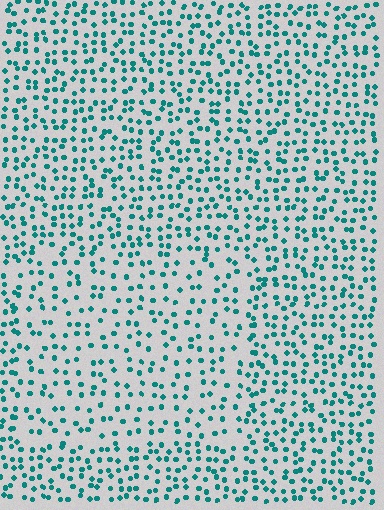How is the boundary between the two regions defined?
The boundary is defined by a change in element density (approximately 1.6x ratio). All elements are the same color, size, and shape.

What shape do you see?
I see a rectangle.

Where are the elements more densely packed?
The elements are more densely packed outside the rectangle boundary.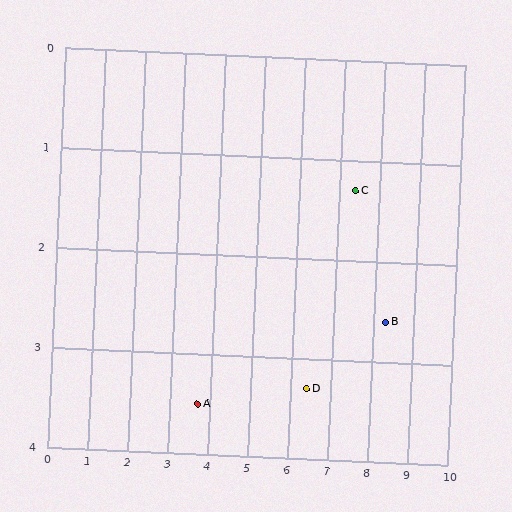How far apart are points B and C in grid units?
Points B and C are about 1.6 grid units apart.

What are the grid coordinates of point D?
Point D is at approximately (6.4, 3.3).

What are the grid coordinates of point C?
Point C is at approximately (7.4, 1.3).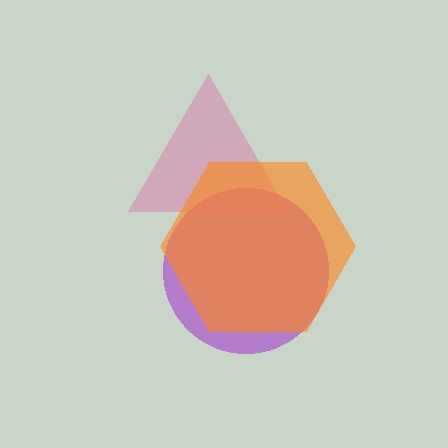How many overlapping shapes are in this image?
There are 3 overlapping shapes in the image.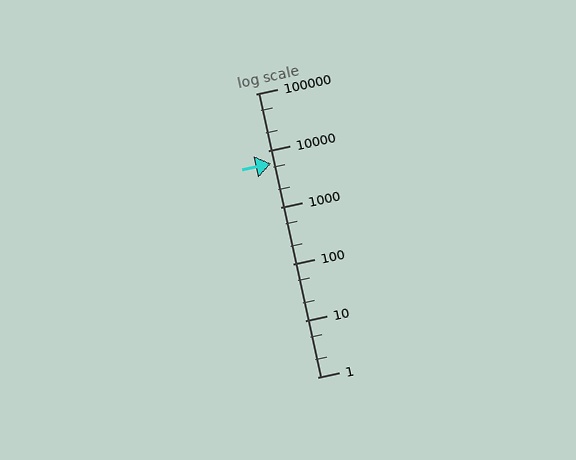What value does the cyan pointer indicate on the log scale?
The pointer indicates approximately 5800.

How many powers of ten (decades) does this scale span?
The scale spans 5 decades, from 1 to 100000.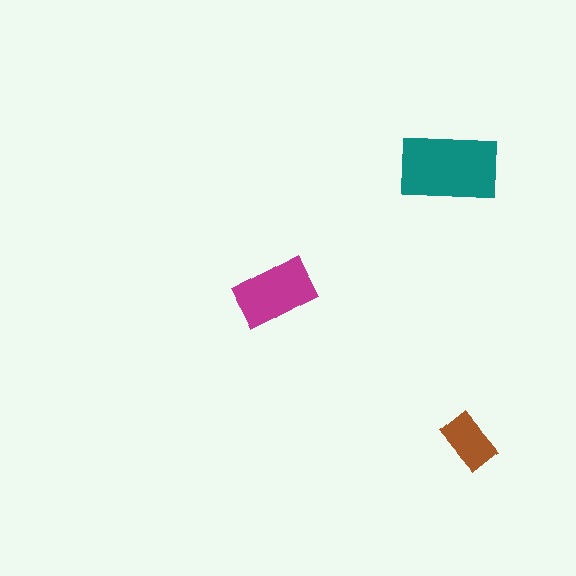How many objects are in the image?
There are 3 objects in the image.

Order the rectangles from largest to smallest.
the teal one, the magenta one, the brown one.